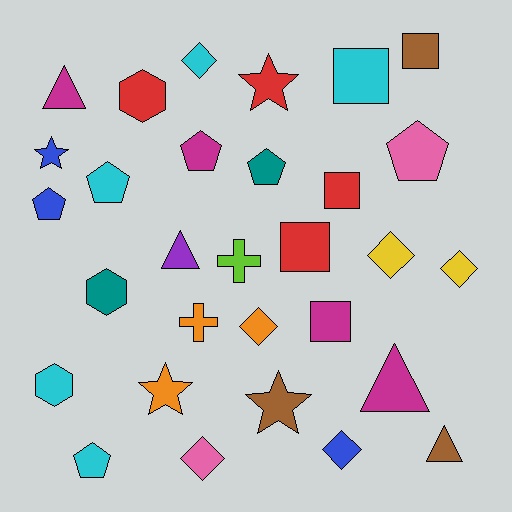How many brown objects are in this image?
There are 3 brown objects.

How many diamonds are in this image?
There are 6 diamonds.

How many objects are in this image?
There are 30 objects.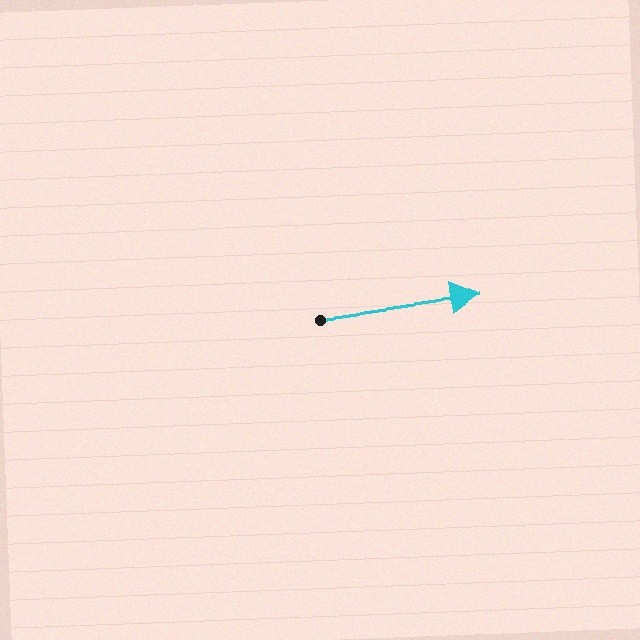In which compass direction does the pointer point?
East.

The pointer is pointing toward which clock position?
Roughly 3 o'clock.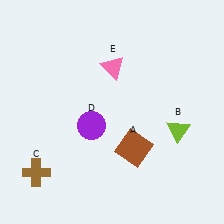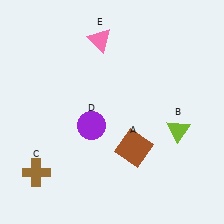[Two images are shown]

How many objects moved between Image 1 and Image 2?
1 object moved between the two images.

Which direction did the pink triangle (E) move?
The pink triangle (E) moved up.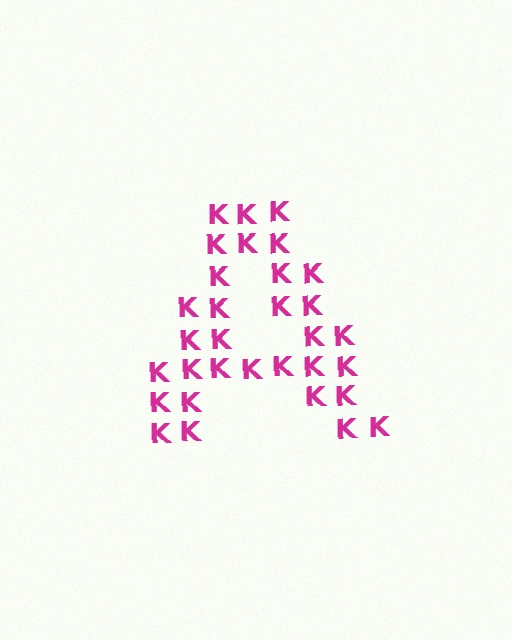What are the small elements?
The small elements are letter K's.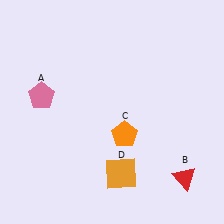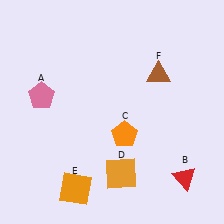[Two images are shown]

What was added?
An orange square (E), a brown triangle (F) were added in Image 2.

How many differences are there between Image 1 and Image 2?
There are 2 differences between the two images.